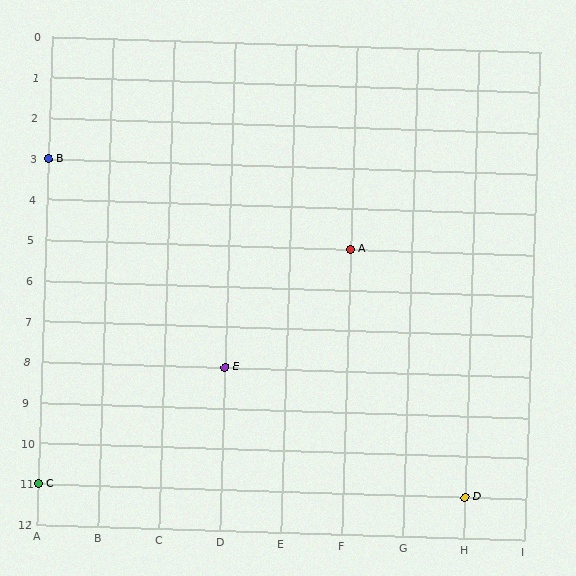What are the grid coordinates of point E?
Point E is at grid coordinates (D, 8).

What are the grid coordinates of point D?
Point D is at grid coordinates (H, 11).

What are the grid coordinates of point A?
Point A is at grid coordinates (F, 5).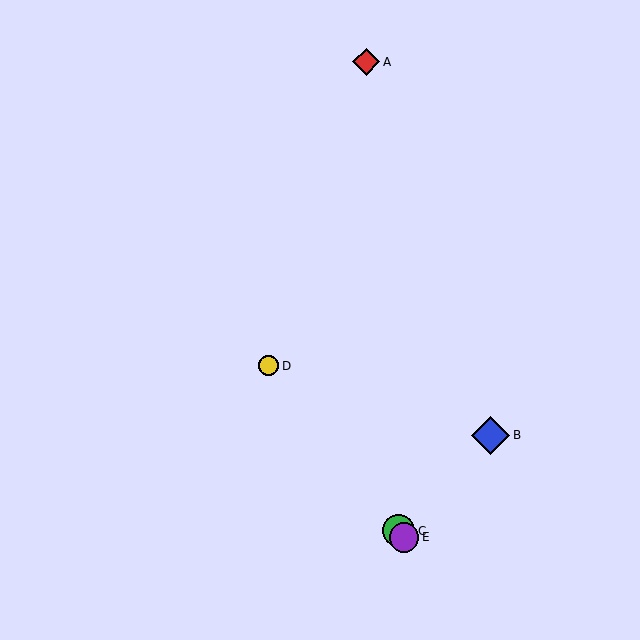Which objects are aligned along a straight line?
Objects C, D, E are aligned along a straight line.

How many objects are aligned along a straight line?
3 objects (C, D, E) are aligned along a straight line.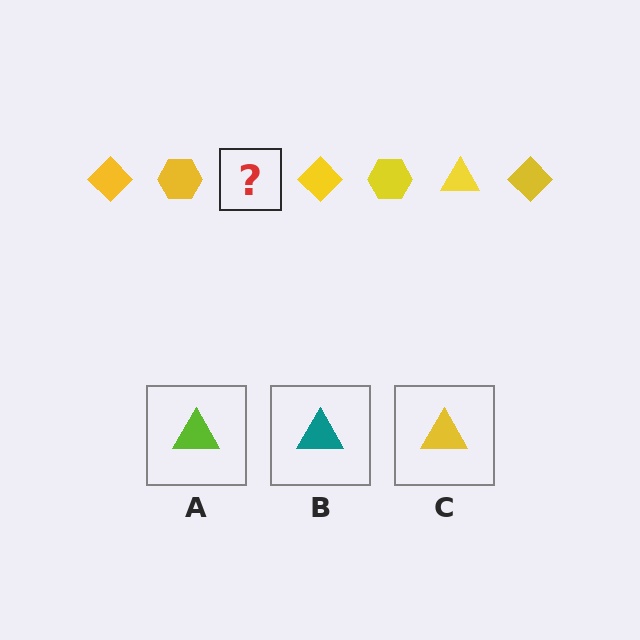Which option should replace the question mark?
Option C.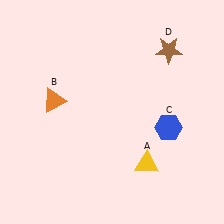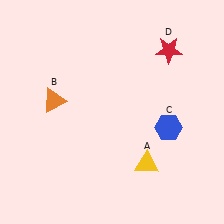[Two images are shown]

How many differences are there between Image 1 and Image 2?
There is 1 difference between the two images.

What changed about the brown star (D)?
In Image 1, D is brown. In Image 2, it changed to red.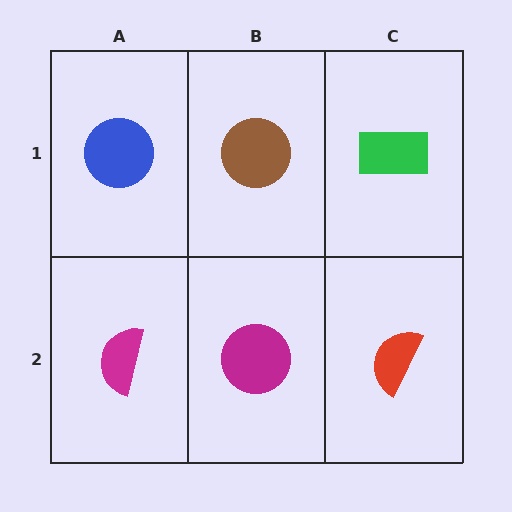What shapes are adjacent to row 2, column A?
A blue circle (row 1, column A), a magenta circle (row 2, column B).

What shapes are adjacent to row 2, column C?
A green rectangle (row 1, column C), a magenta circle (row 2, column B).